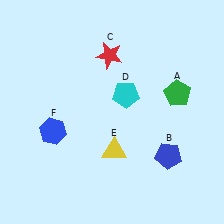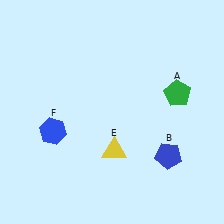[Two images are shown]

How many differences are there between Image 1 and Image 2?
There are 2 differences between the two images.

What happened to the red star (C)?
The red star (C) was removed in Image 2. It was in the top-left area of Image 1.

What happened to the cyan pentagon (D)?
The cyan pentagon (D) was removed in Image 2. It was in the top-right area of Image 1.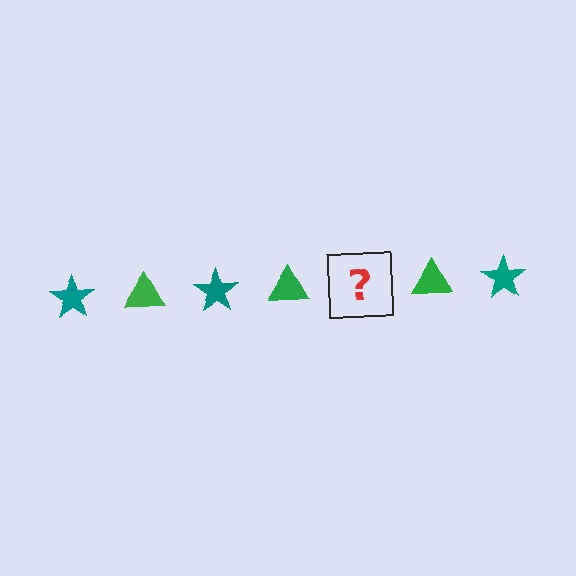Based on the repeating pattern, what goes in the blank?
The blank should be a teal star.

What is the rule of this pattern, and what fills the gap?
The rule is that the pattern alternates between teal star and green triangle. The gap should be filled with a teal star.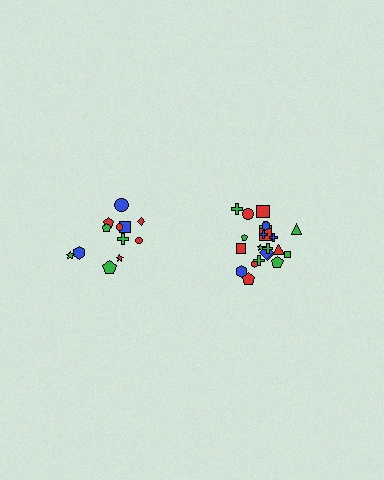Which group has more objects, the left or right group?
The right group.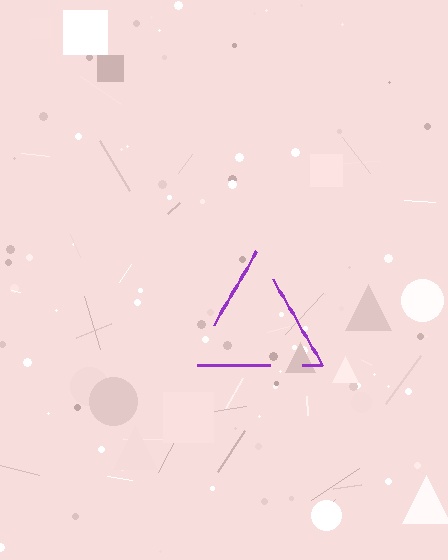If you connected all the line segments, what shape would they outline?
They would outline a triangle.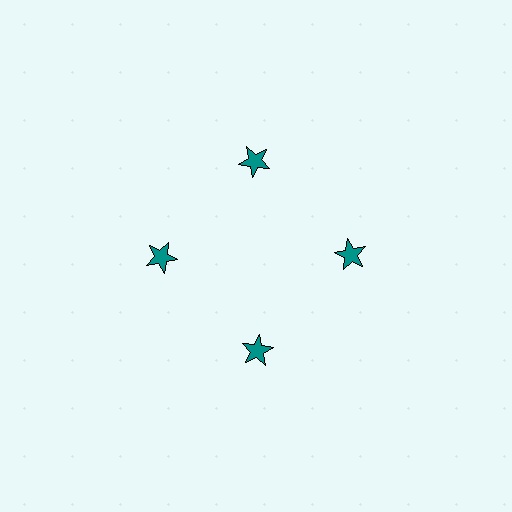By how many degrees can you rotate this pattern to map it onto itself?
The pattern maps onto itself every 90 degrees of rotation.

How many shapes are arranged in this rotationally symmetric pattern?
There are 4 shapes, arranged in 4 groups of 1.